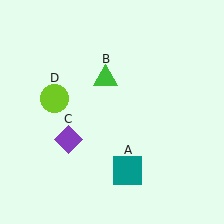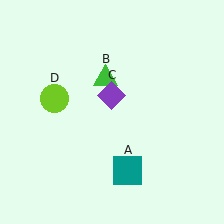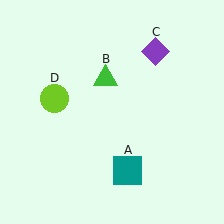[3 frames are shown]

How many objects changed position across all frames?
1 object changed position: purple diamond (object C).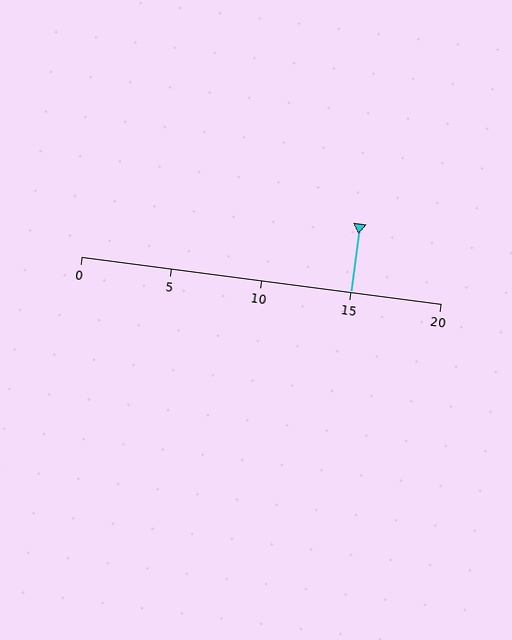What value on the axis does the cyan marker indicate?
The marker indicates approximately 15.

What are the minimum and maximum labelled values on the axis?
The axis runs from 0 to 20.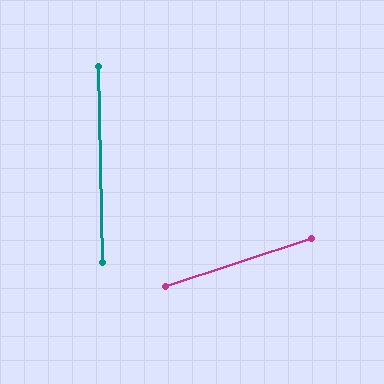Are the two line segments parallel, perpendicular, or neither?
Neither parallel nor perpendicular — they differ by about 73°.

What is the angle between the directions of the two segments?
Approximately 73 degrees.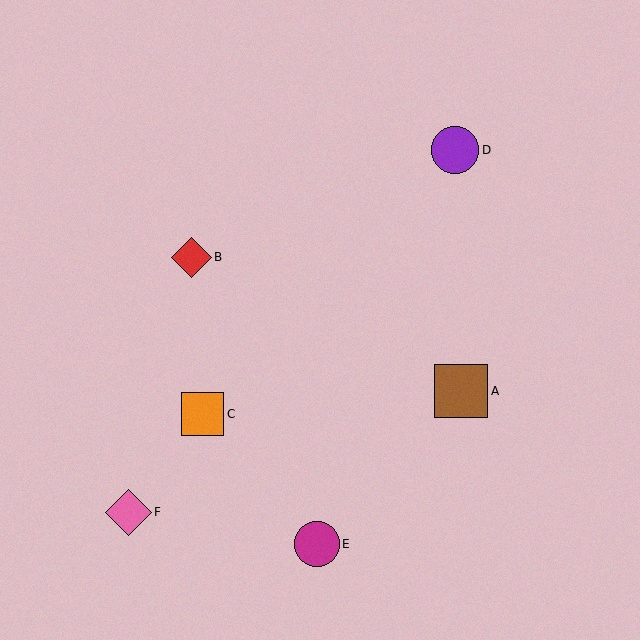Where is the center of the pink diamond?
The center of the pink diamond is at (129, 512).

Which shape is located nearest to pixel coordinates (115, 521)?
The pink diamond (labeled F) at (129, 512) is nearest to that location.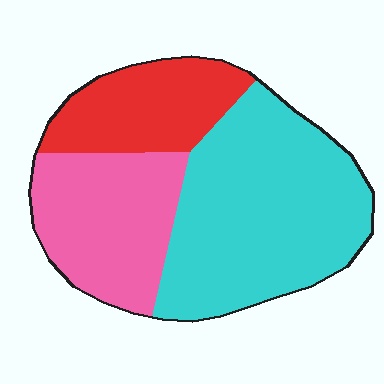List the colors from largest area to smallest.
From largest to smallest: cyan, pink, red.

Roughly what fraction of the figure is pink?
Pink covers 29% of the figure.